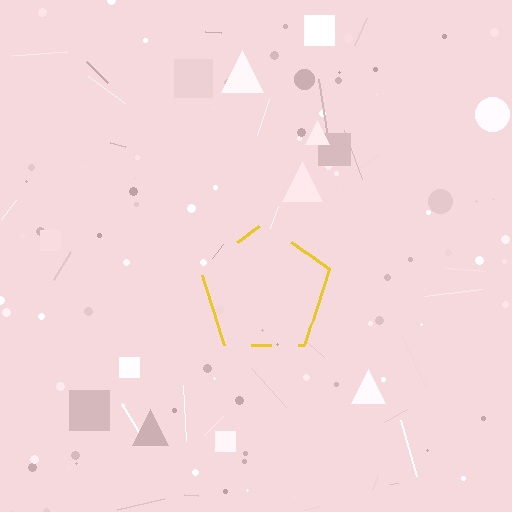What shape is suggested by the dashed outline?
The dashed outline suggests a pentagon.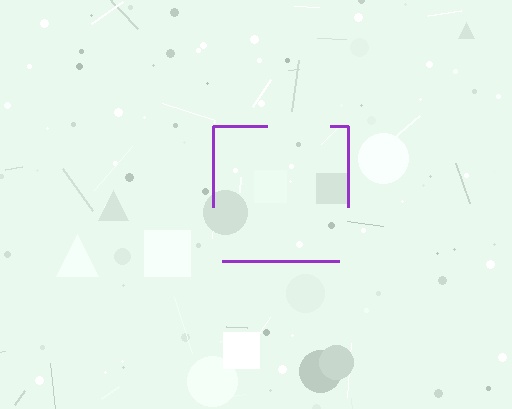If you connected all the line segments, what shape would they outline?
They would outline a square.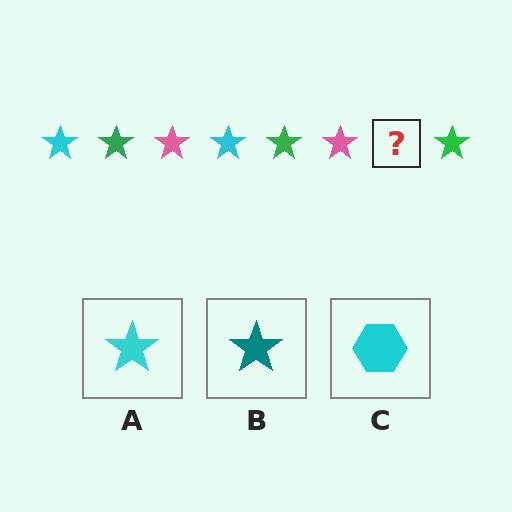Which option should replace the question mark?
Option A.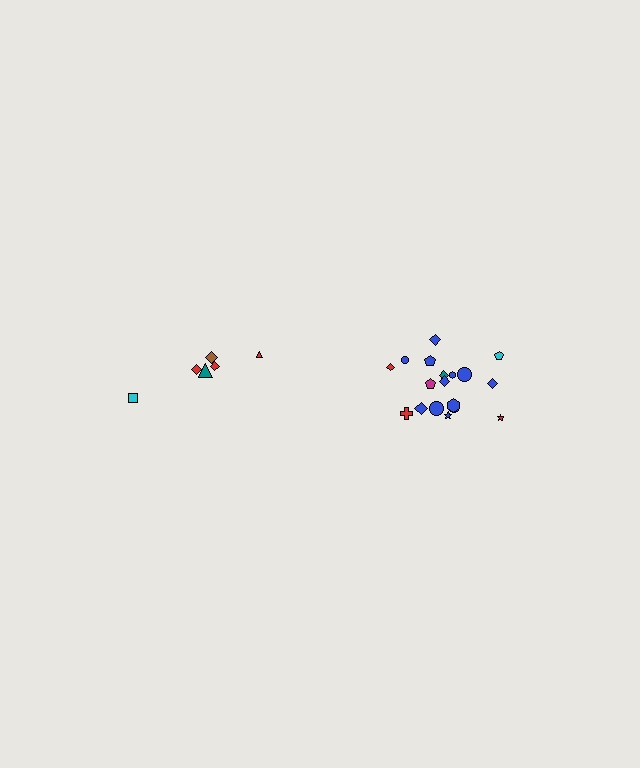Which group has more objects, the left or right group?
The right group.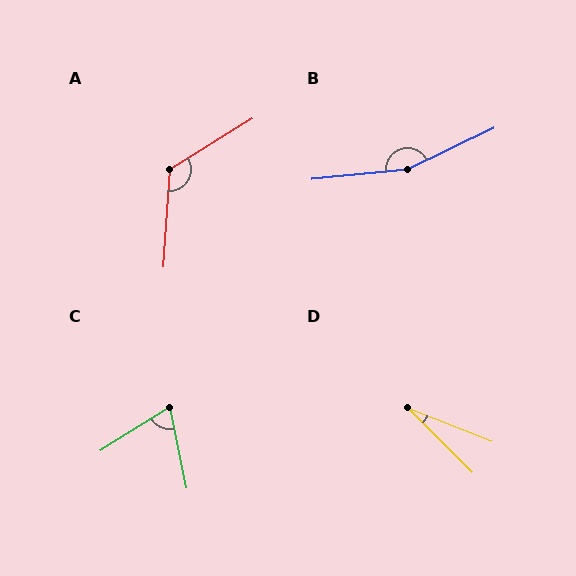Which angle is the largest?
B, at approximately 160 degrees.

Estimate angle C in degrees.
Approximately 70 degrees.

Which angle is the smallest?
D, at approximately 23 degrees.